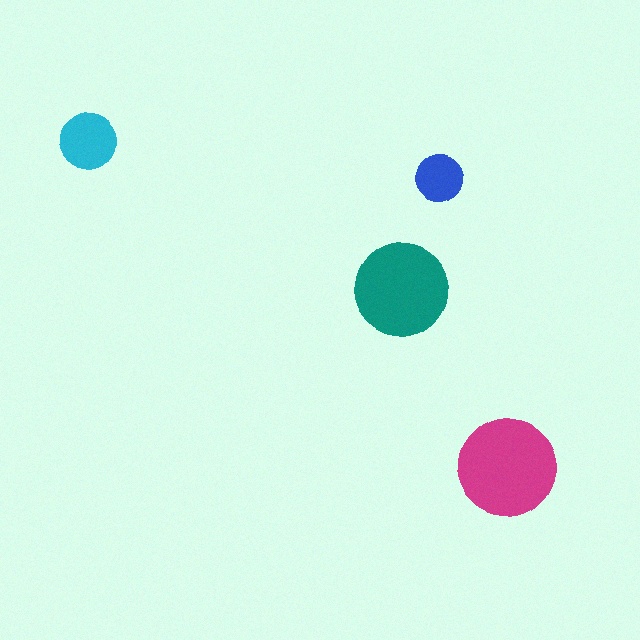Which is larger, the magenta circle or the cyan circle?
The magenta one.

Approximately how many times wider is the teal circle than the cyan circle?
About 1.5 times wider.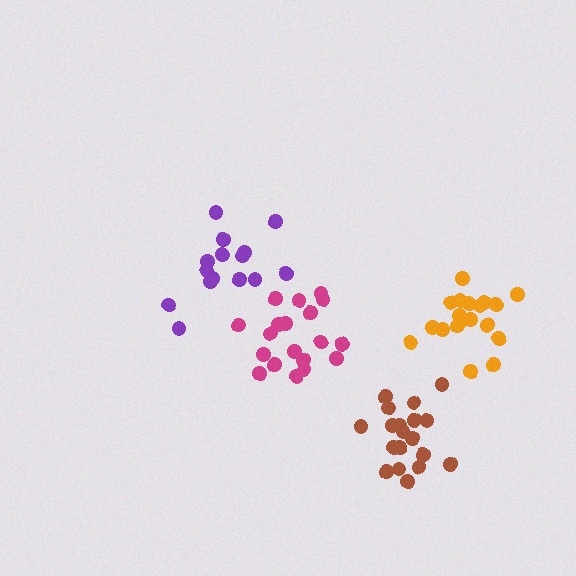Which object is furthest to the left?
The purple cluster is leftmost.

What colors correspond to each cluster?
The clusters are colored: purple, magenta, brown, orange.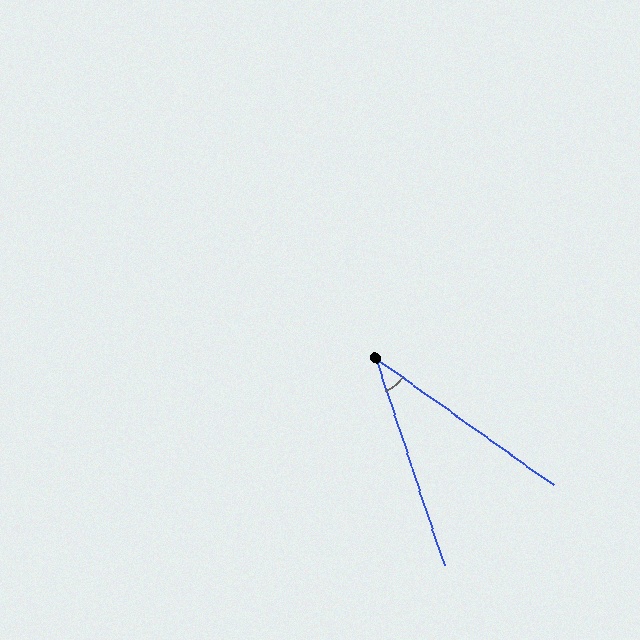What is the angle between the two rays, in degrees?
Approximately 36 degrees.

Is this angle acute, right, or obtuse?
It is acute.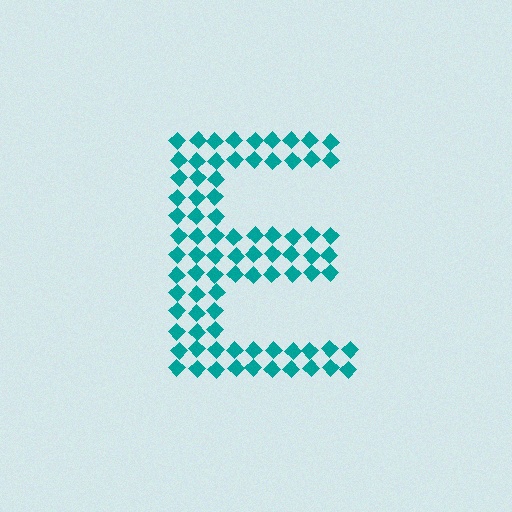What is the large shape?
The large shape is the letter E.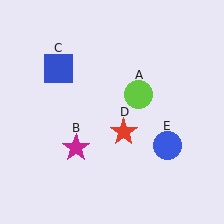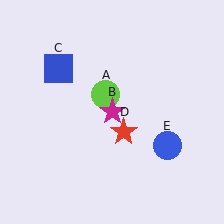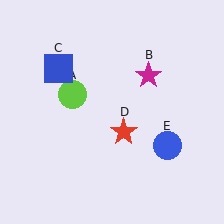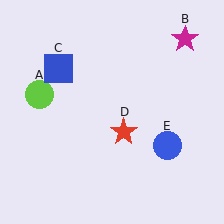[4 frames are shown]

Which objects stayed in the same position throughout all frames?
Blue square (object C) and red star (object D) and blue circle (object E) remained stationary.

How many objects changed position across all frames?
2 objects changed position: lime circle (object A), magenta star (object B).